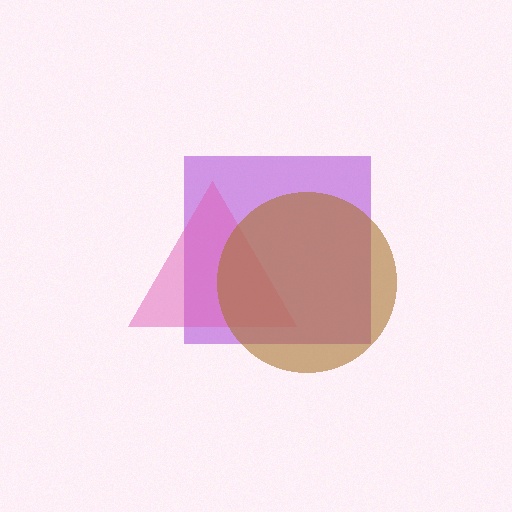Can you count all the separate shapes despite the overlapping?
Yes, there are 3 separate shapes.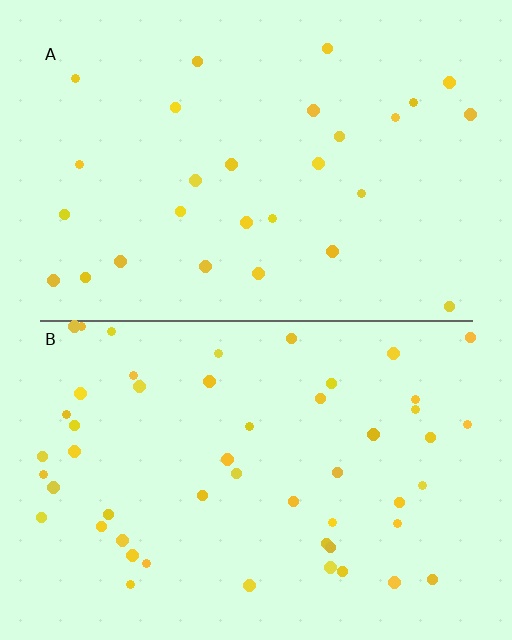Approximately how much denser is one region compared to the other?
Approximately 1.8× — region B over region A.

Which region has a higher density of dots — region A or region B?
B (the bottom).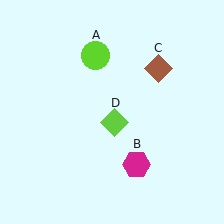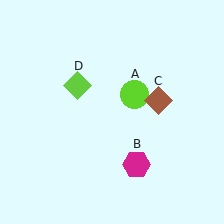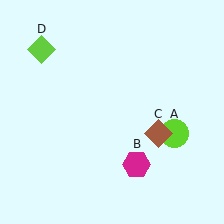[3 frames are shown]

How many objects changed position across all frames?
3 objects changed position: lime circle (object A), brown diamond (object C), lime diamond (object D).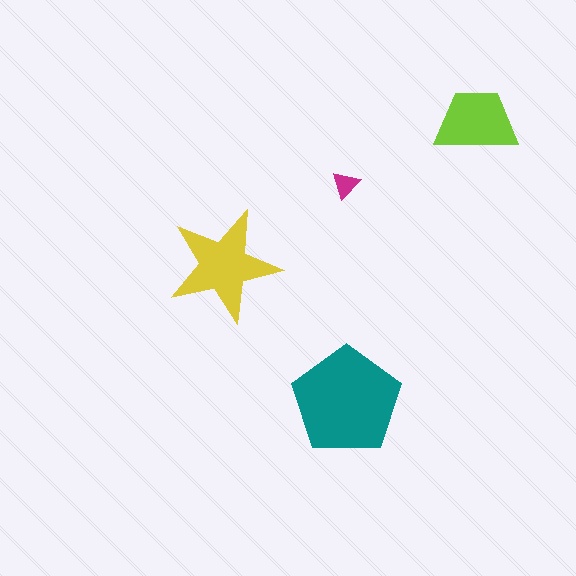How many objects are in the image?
There are 4 objects in the image.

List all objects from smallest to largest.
The magenta triangle, the lime trapezoid, the yellow star, the teal pentagon.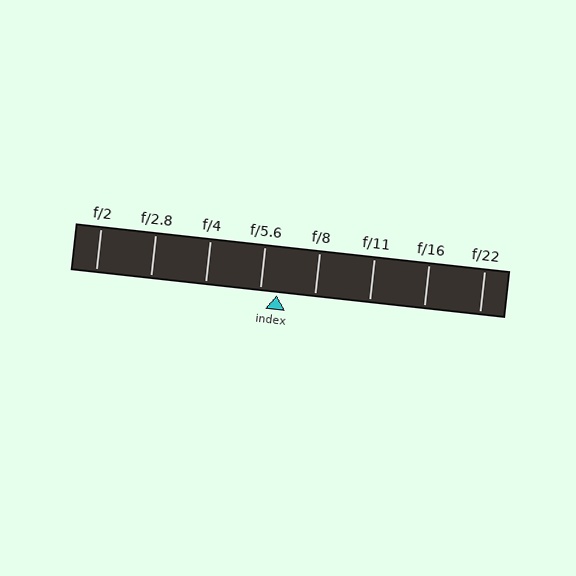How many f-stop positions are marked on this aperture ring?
There are 8 f-stop positions marked.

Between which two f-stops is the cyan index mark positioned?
The index mark is between f/5.6 and f/8.